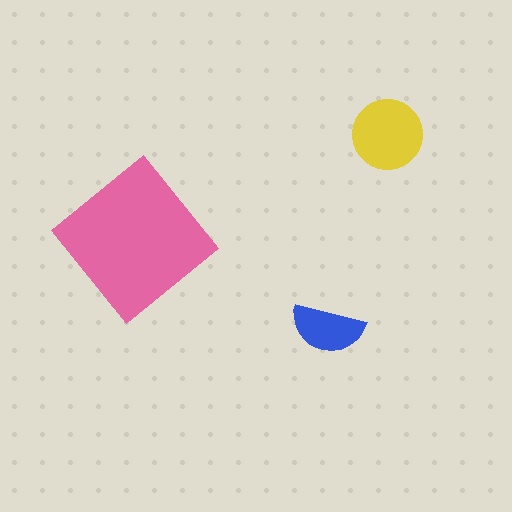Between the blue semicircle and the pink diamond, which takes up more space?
The pink diamond.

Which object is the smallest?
The blue semicircle.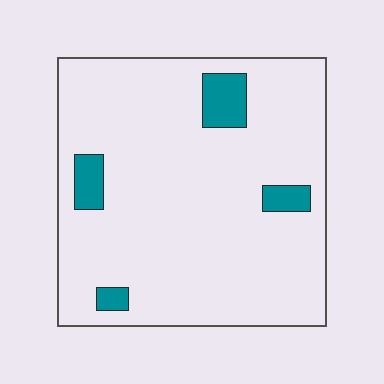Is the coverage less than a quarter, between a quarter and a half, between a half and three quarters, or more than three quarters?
Less than a quarter.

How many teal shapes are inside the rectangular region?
4.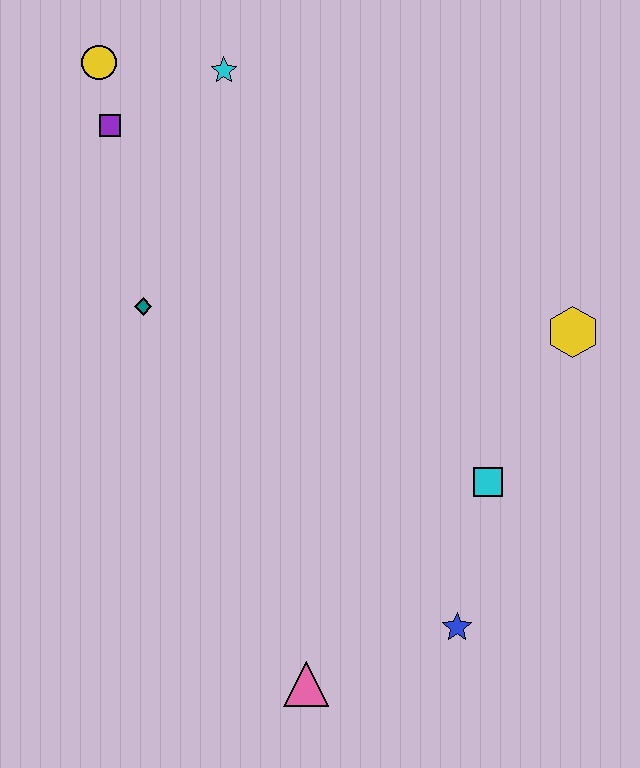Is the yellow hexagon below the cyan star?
Yes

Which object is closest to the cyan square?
The blue star is closest to the cyan square.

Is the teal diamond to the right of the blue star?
No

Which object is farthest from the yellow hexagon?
The yellow circle is farthest from the yellow hexagon.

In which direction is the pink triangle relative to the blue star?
The pink triangle is to the left of the blue star.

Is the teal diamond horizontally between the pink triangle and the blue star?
No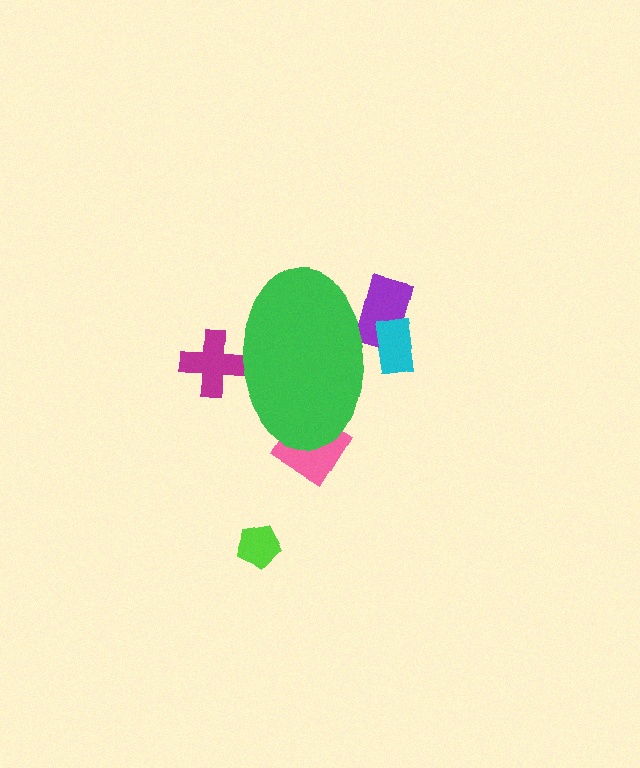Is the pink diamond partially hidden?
Yes, the pink diamond is partially hidden behind the green ellipse.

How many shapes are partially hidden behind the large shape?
4 shapes are partially hidden.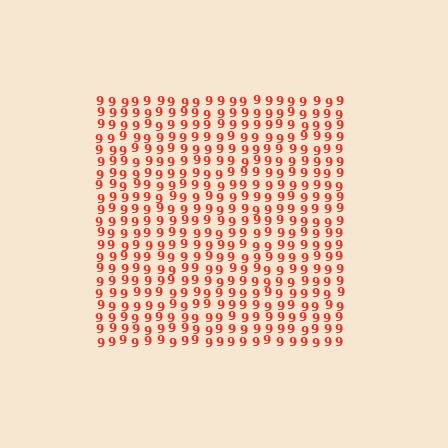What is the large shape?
The large shape is a square.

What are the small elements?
The small elements are digit 9's.